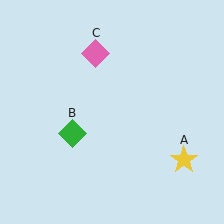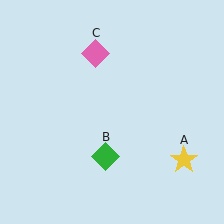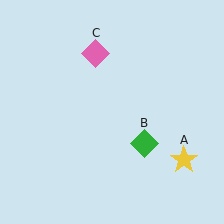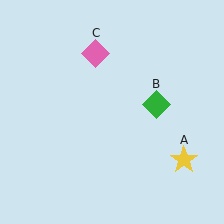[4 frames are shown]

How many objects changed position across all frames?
1 object changed position: green diamond (object B).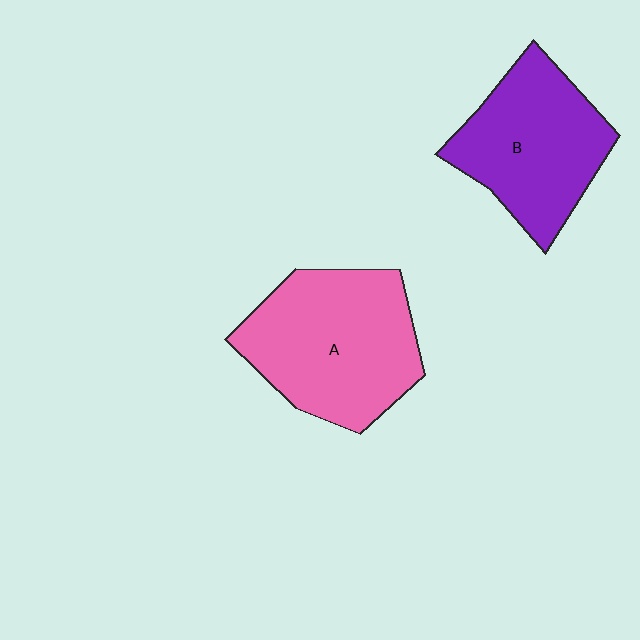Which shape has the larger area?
Shape A (pink).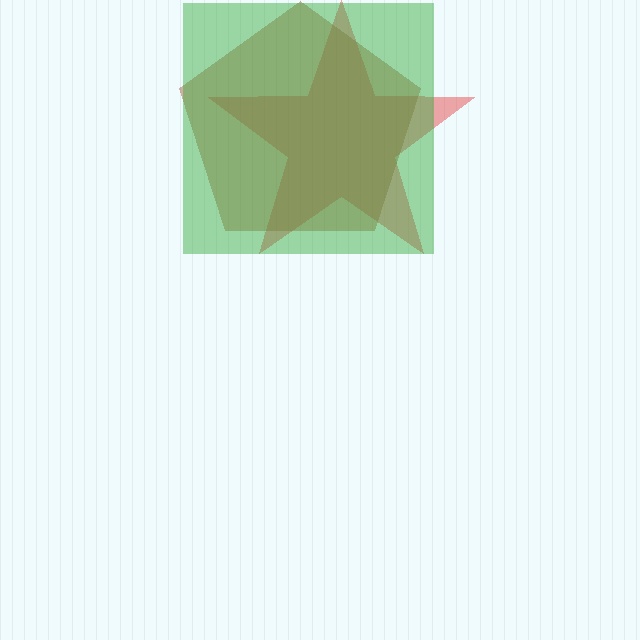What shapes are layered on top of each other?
The layered shapes are: a red star, a brown pentagon, a green square.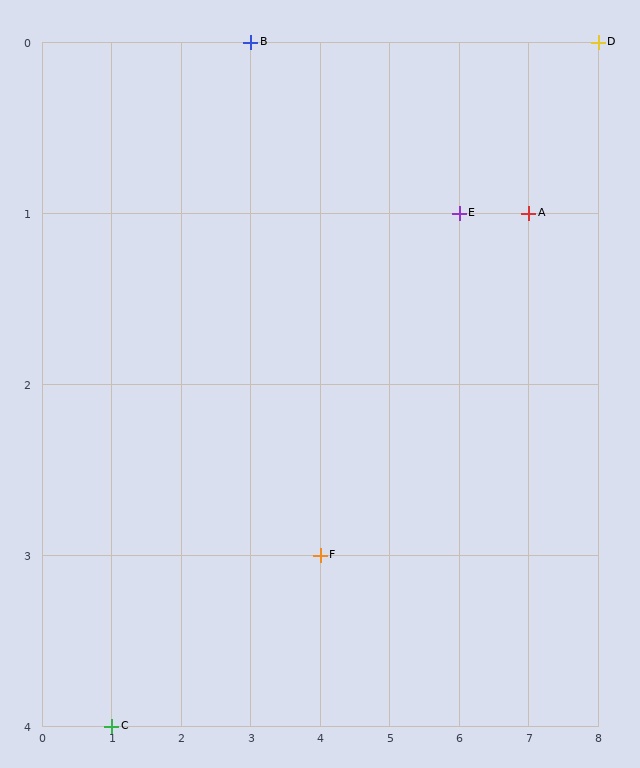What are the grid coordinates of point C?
Point C is at grid coordinates (1, 4).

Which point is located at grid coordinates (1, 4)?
Point C is at (1, 4).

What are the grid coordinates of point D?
Point D is at grid coordinates (8, 0).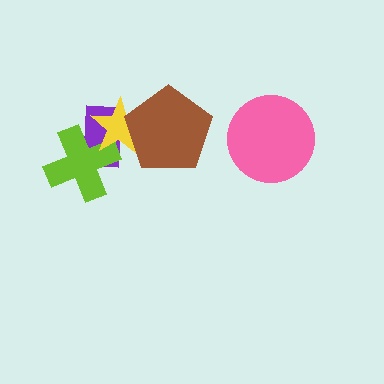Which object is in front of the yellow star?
The brown pentagon is in front of the yellow star.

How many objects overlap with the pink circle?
0 objects overlap with the pink circle.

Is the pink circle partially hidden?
No, no other shape covers it.